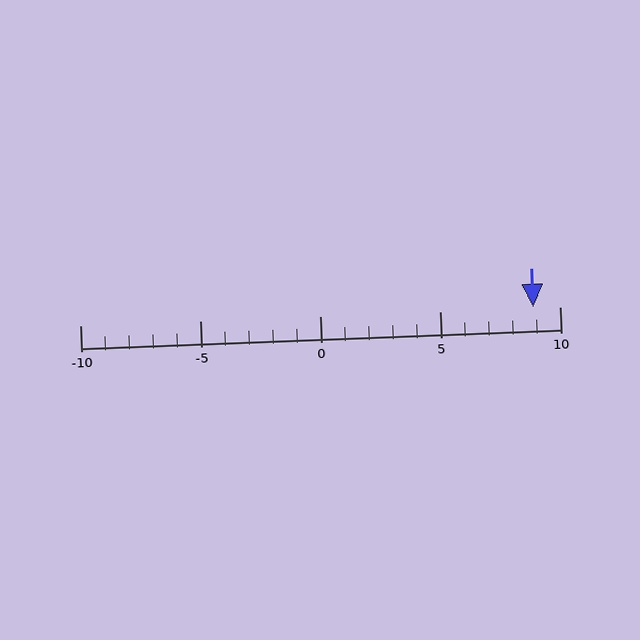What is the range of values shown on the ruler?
The ruler shows values from -10 to 10.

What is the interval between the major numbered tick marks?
The major tick marks are spaced 5 units apart.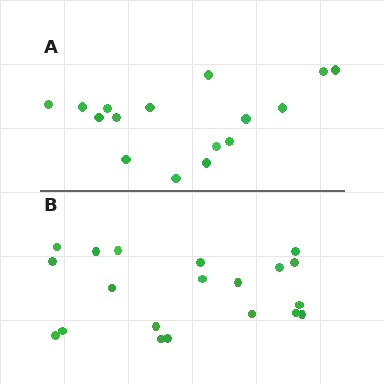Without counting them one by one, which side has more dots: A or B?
Region B (the bottom region) has more dots.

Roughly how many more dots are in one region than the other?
Region B has about 4 more dots than region A.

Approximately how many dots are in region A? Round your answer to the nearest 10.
About 20 dots. (The exact count is 16, which rounds to 20.)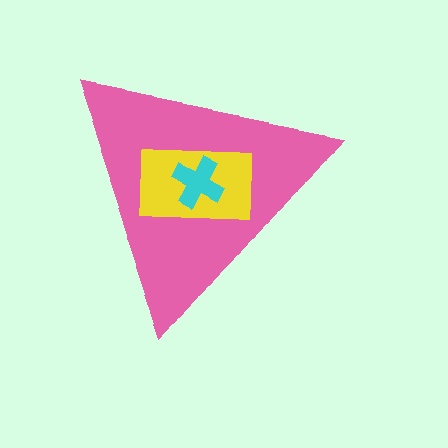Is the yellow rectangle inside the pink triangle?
Yes.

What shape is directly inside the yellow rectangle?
The cyan cross.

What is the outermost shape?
The pink triangle.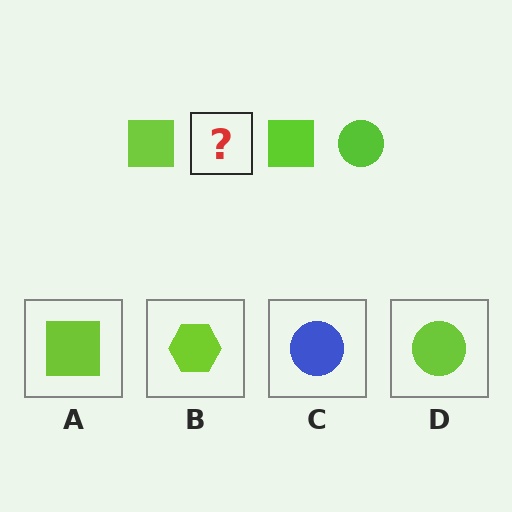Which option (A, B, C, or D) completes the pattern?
D.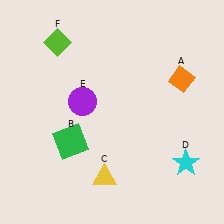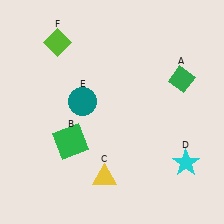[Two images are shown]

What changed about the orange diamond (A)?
In Image 1, A is orange. In Image 2, it changed to green.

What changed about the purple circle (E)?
In Image 1, E is purple. In Image 2, it changed to teal.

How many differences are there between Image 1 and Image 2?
There are 2 differences between the two images.